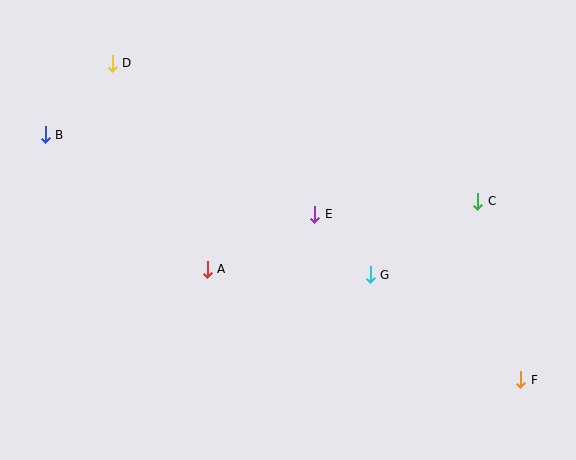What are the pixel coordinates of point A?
Point A is at (207, 269).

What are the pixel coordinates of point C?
Point C is at (478, 201).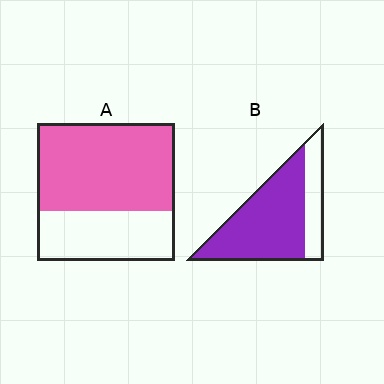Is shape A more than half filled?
Yes.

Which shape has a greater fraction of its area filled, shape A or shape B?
Shape B.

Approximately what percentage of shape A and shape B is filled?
A is approximately 65% and B is approximately 75%.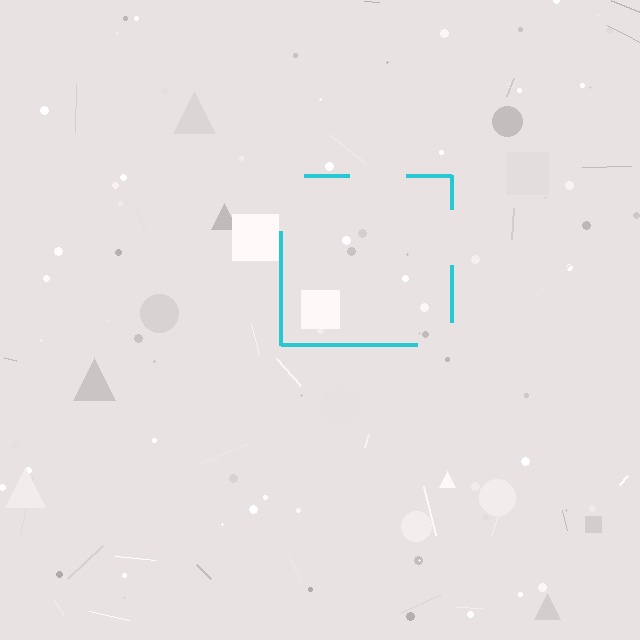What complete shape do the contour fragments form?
The contour fragments form a square.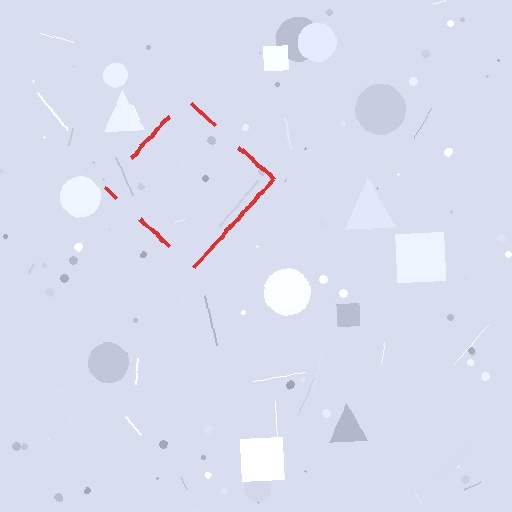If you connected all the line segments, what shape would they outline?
They would outline a diamond.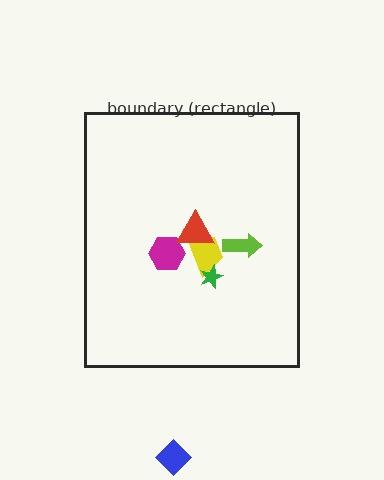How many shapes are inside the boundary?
5 inside, 1 outside.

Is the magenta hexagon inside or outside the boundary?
Inside.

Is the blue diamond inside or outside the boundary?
Outside.